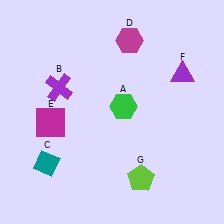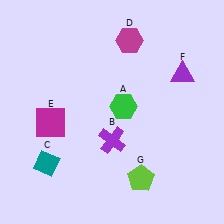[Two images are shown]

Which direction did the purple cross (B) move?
The purple cross (B) moved right.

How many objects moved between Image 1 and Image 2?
1 object moved between the two images.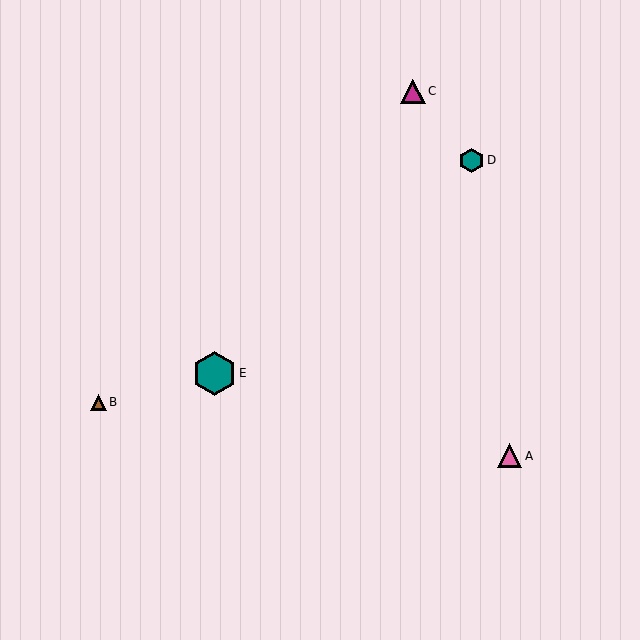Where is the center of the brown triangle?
The center of the brown triangle is at (98, 402).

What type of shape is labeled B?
Shape B is a brown triangle.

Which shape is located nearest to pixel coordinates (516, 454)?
The pink triangle (labeled A) at (509, 456) is nearest to that location.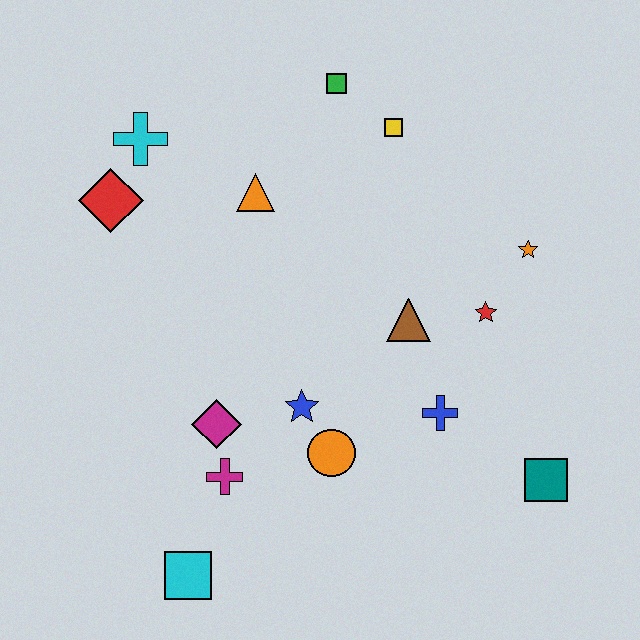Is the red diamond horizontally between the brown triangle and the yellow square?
No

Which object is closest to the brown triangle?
The red star is closest to the brown triangle.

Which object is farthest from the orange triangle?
The teal square is farthest from the orange triangle.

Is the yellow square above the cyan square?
Yes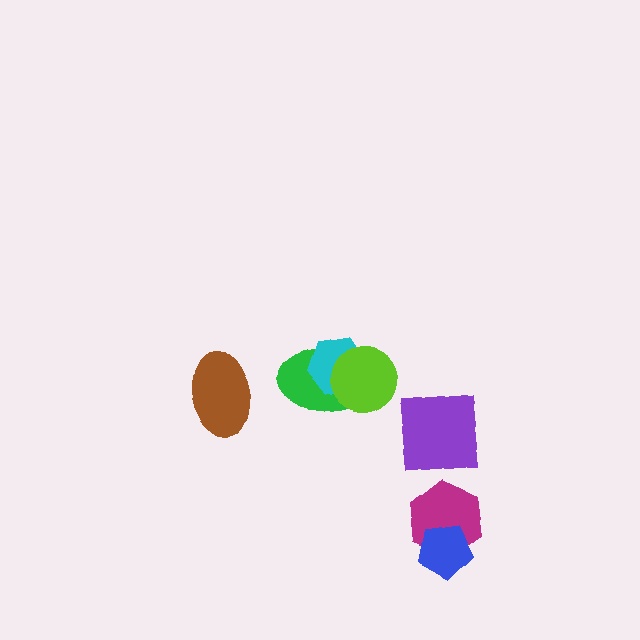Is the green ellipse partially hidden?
Yes, it is partially covered by another shape.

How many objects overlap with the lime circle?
2 objects overlap with the lime circle.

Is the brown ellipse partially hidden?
No, no other shape covers it.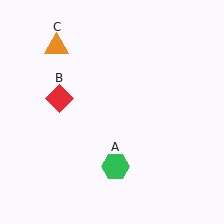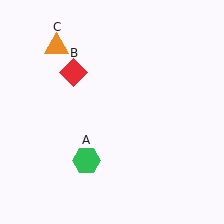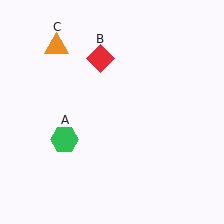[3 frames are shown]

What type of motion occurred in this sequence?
The green hexagon (object A), red diamond (object B) rotated clockwise around the center of the scene.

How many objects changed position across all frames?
2 objects changed position: green hexagon (object A), red diamond (object B).